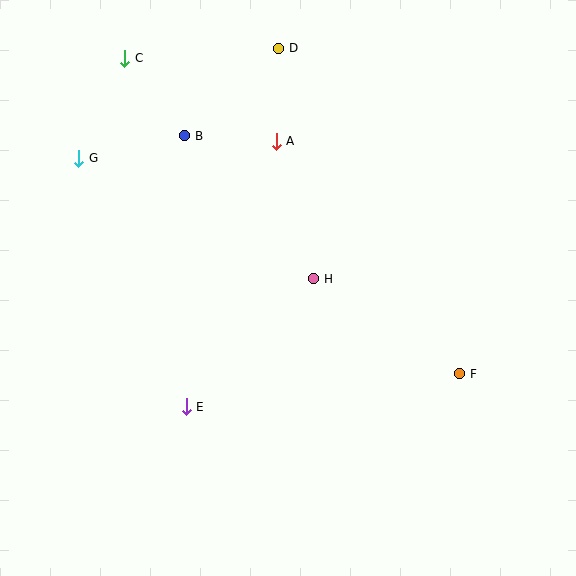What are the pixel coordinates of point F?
Point F is at (460, 374).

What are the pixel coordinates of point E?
Point E is at (186, 407).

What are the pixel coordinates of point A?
Point A is at (276, 141).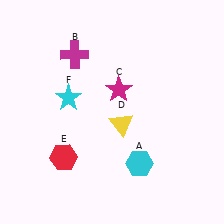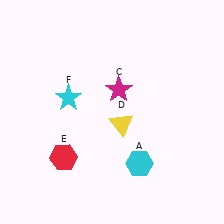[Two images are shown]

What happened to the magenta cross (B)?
The magenta cross (B) was removed in Image 2. It was in the top-left area of Image 1.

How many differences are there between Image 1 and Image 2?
There is 1 difference between the two images.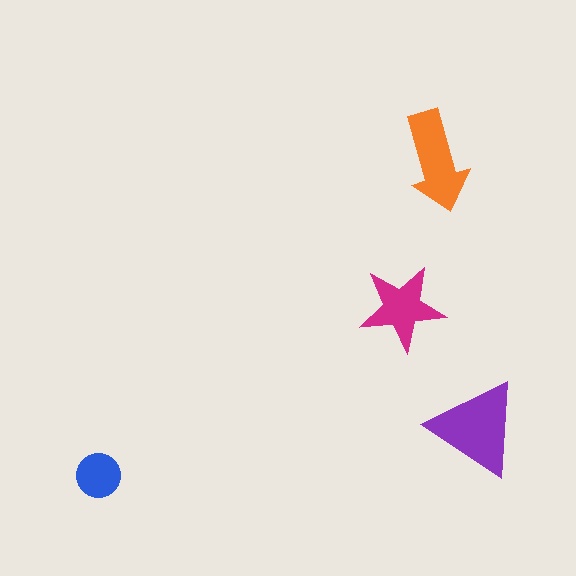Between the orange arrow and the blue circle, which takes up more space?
The orange arrow.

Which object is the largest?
The purple triangle.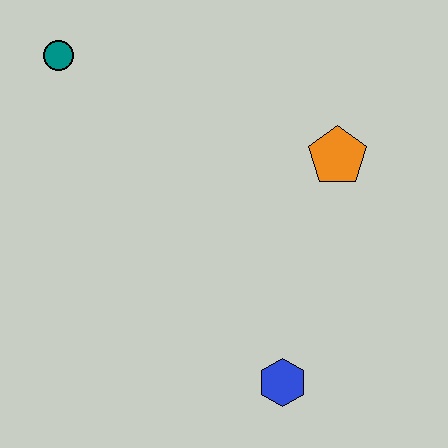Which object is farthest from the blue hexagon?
The teal circle is farthest from the blue hexagon.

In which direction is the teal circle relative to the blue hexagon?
The teal circle is above the blue hexagon.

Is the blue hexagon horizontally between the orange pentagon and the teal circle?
Yes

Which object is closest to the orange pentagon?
The blue hexagon is closest to the orange pentagon.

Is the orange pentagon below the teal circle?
Yes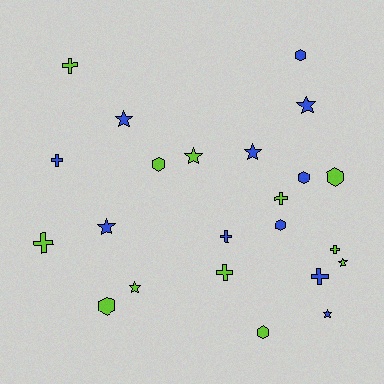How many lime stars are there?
There are 3 lime stars.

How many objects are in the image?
There are 23 objects.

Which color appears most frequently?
Lime, with 12 objects.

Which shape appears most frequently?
Cross, with 8 objects.